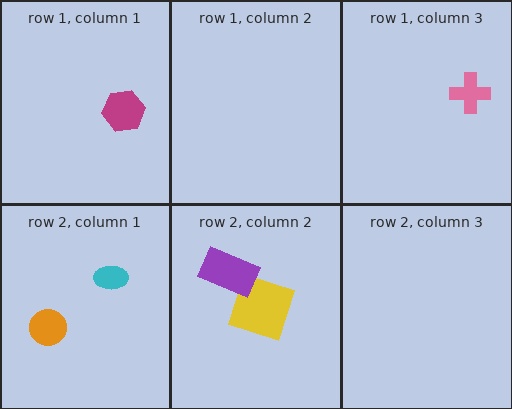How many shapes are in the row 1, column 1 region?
1.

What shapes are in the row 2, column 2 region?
The yellow square, the purple rectangle.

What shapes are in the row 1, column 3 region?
The pink cross.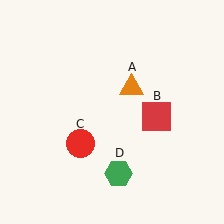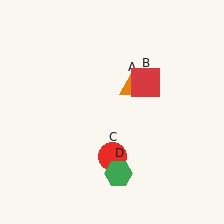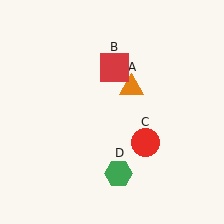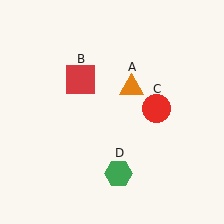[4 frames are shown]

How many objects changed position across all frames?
2 objects changed position: red square (object B), red circle (object C).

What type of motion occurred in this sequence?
The red square (object B), red circle (object C) rotated counterclockwise around the center of the scene.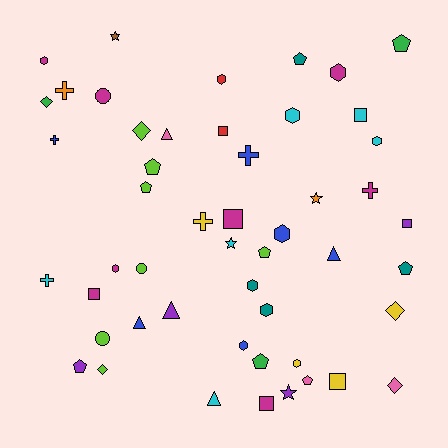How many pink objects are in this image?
There are 3 pink objects.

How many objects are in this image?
There are 50 objects.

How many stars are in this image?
There are 4 stars.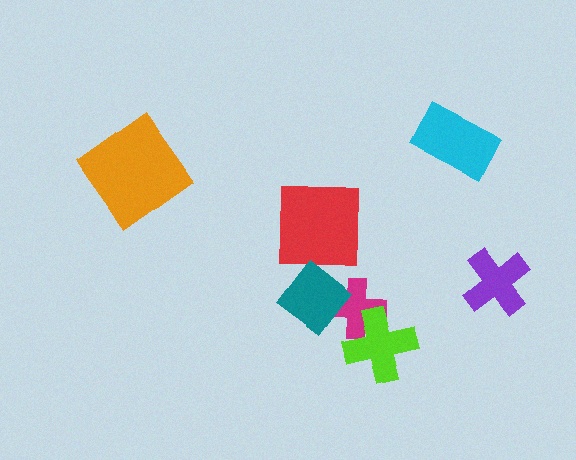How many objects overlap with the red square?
0 objects overlap with the red square.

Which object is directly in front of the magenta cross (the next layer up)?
The lime cross is directly in front of the magenta cross.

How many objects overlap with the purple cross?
0 objects overlap with the purple cross.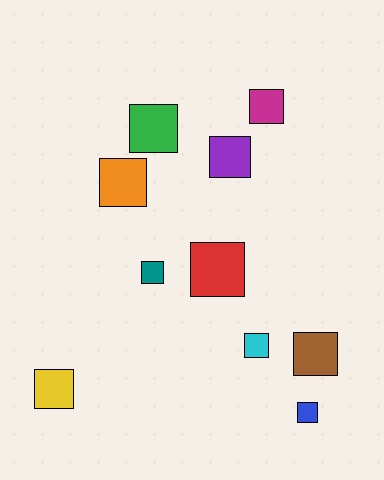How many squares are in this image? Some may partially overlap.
There are 10 squares.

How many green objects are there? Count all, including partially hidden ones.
There is 1 green object.